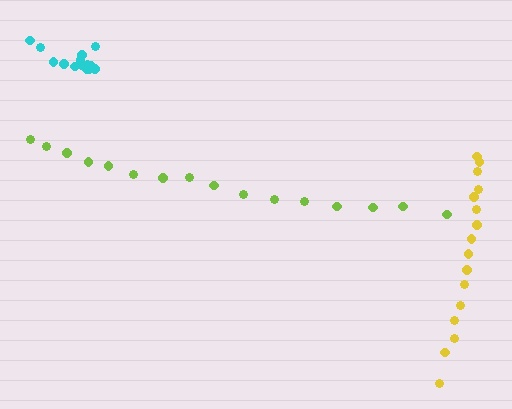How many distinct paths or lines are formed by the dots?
There are 3 distinct paths.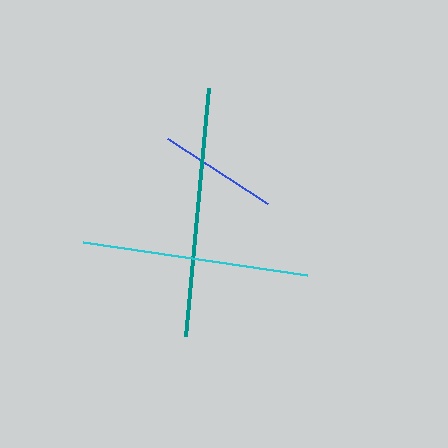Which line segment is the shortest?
The blue line is the shortest at approximately 119 pixels.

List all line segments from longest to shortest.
From longest to shortest: teal, cyan, blue.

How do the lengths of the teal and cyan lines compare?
The teal and cyan lines are approximately the same length.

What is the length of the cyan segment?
The cyan segment is approximately 227 pixels long.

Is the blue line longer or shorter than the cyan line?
The cyan line is longer than the blue line.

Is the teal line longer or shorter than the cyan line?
The teal line is longer than the cyan line.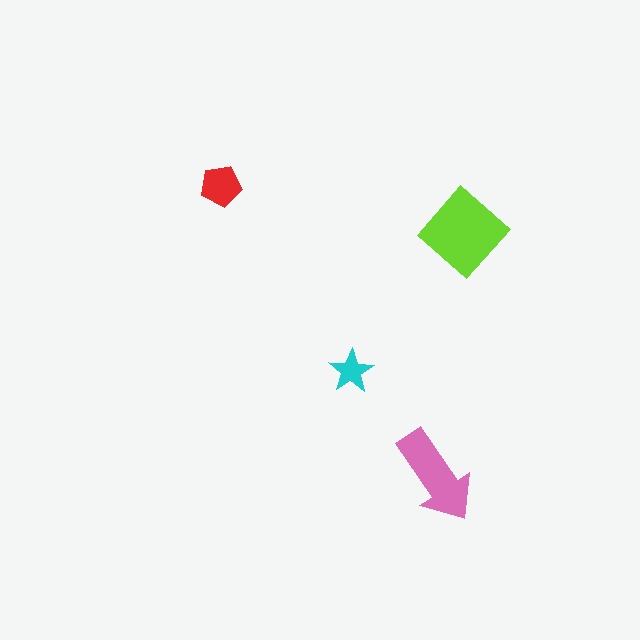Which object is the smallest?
The cyan star.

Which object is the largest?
The lime diamond.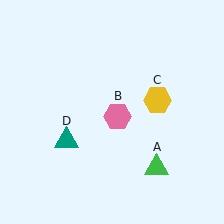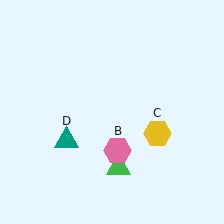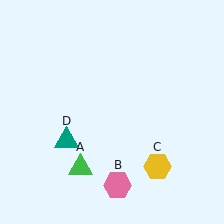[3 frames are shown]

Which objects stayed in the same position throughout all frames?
Teal triangle (object D) remained stationary.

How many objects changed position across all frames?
3 objects changed position: green triangle (object A), pink hexagon (object B), yellow hexagon (object C).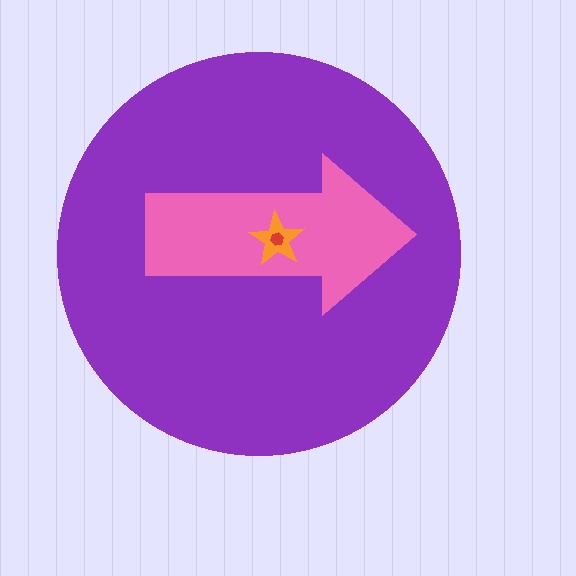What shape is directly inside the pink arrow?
The orange star.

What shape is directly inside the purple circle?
The pink arrow.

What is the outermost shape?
The purple circle.